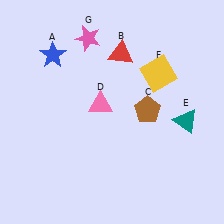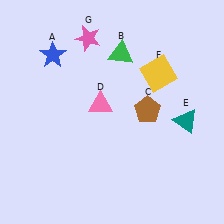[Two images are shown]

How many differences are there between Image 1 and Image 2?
There is 1 difference between the two images.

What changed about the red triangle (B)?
In Image 1, B is red. In Image 2, it changed to green.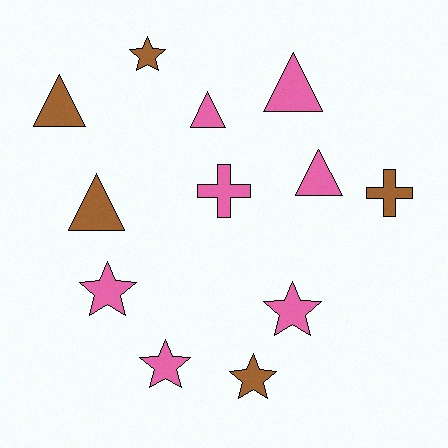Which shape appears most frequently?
Star, with 5 objects.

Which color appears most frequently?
Pink, with 7 objects.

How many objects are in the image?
There are 12 objects.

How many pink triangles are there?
There are 3 pink triangles.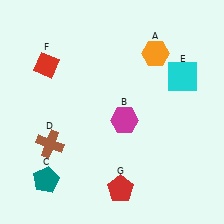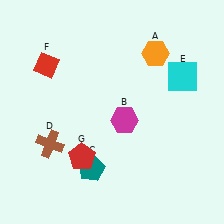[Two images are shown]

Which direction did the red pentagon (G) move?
The red pentagon (G) moved left.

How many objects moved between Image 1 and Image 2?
2 objects moved between the two images.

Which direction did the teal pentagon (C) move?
The teal pentagon (C) moved right.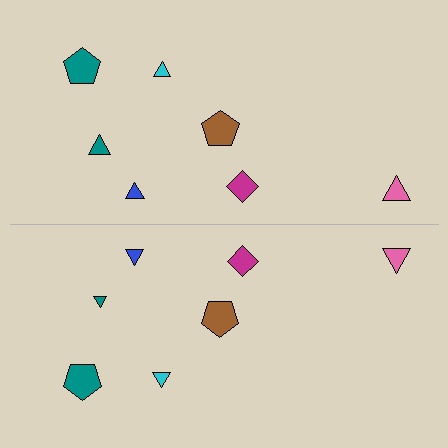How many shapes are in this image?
There are 14 shapes in this image.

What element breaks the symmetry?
The teal triangle on the bottom side has a different size than its mirror counterpart.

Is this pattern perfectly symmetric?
No, the pattern is not perfectly symmetric. The teal triangle on the bottom side has a different size than its mirror counterpart.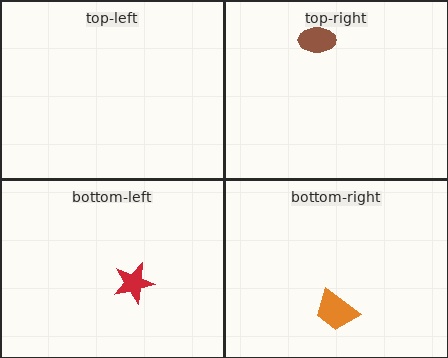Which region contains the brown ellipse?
The top-right region.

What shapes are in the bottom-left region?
The red star.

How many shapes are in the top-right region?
1.